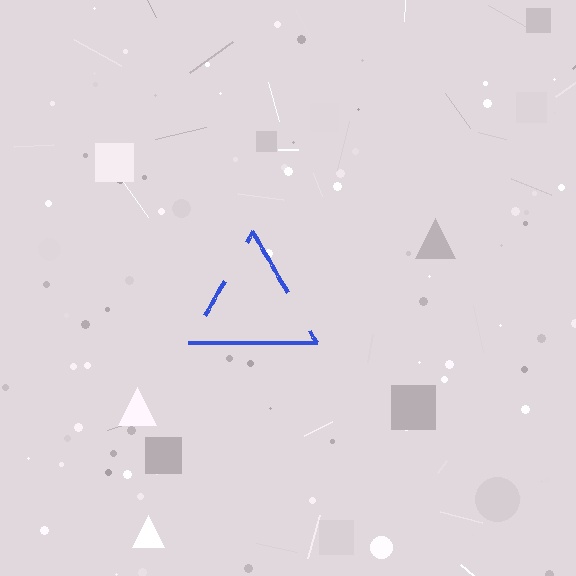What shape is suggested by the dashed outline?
The dashed outline suggests a triangle.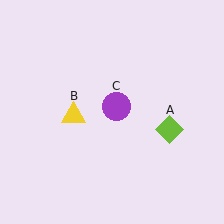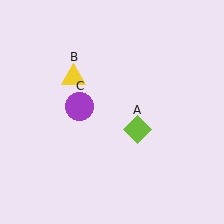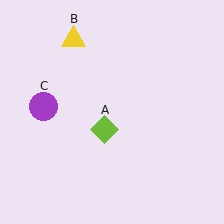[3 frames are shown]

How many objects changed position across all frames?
3 objects changed position: lime diamond (object A), yellow triangle (object B), purple circle (object C).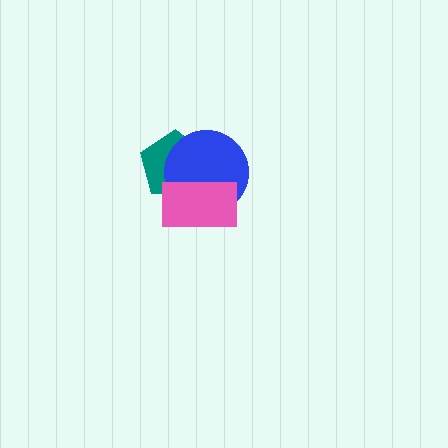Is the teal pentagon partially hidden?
Yes, it is partially covered by another shape.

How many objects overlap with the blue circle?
2 objects overlap with the blue circle.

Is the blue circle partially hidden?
Yes, it is partially covered by another shape.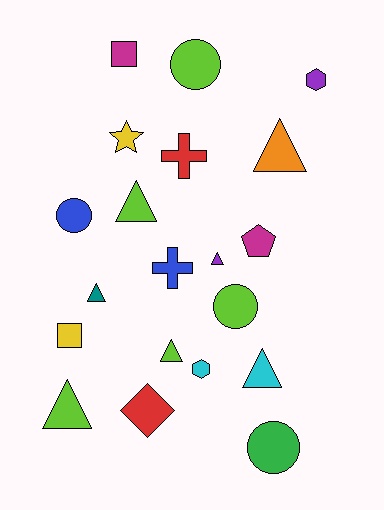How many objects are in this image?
There are 20 objects.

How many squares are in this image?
There are 2 squares.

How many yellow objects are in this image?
There are 2 yellow objects.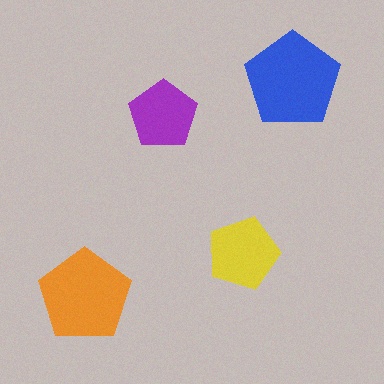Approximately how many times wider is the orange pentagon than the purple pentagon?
About 1.5 times wider.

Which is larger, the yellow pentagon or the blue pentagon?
The blue one.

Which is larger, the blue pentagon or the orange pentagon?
The blue one.